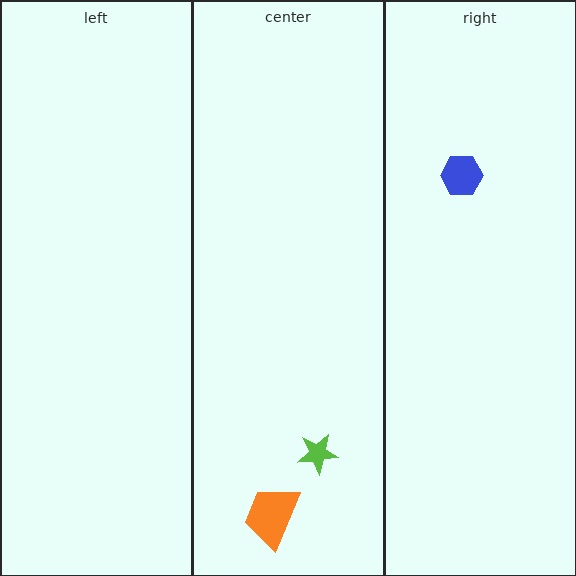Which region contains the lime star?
The center region.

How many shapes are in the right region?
1.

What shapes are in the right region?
The blue hexagon.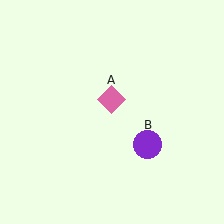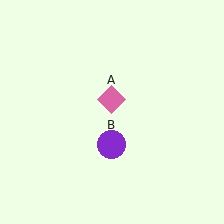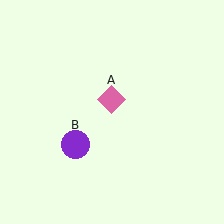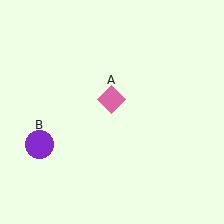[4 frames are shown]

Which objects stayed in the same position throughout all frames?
Pink diamond (object A) remained stationary.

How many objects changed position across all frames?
1 object changed position: purple circle (object B).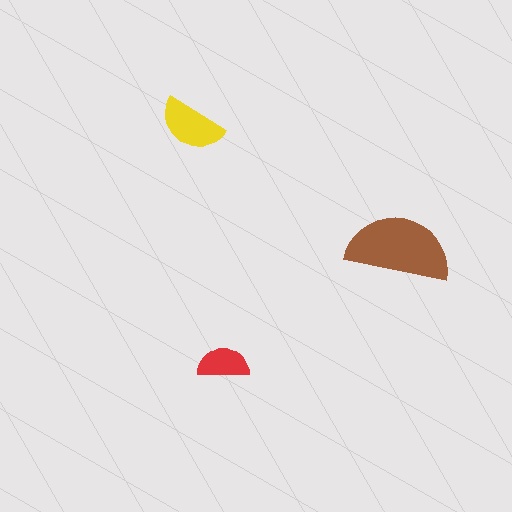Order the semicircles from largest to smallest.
the brown one, the yellow one, the red one.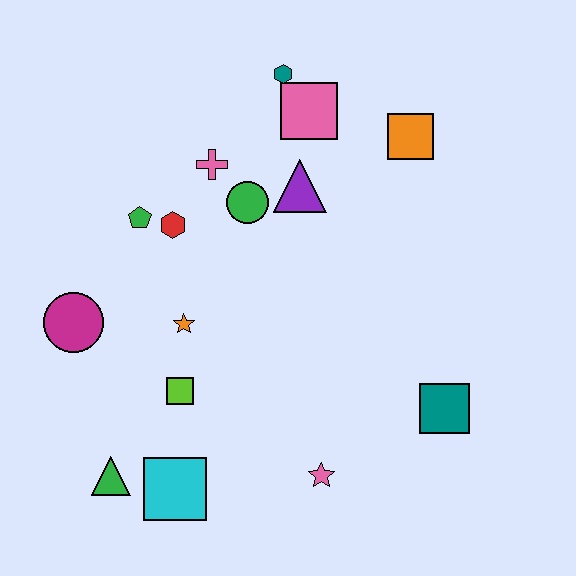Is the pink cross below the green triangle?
No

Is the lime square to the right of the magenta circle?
Yes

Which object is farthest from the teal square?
The magenta circle is farthest from the teal square.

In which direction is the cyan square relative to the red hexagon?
The cyan square is below the red hexagon.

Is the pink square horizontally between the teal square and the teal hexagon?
Yes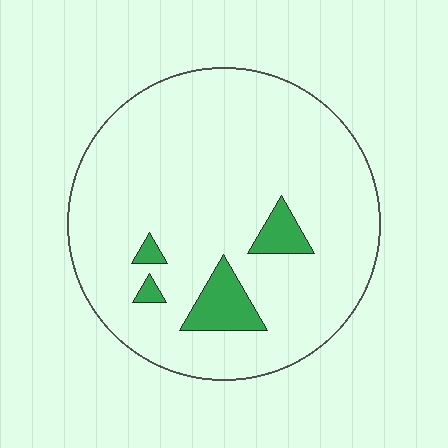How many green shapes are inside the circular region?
4.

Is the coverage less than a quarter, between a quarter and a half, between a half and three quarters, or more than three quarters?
Less than a quarter.